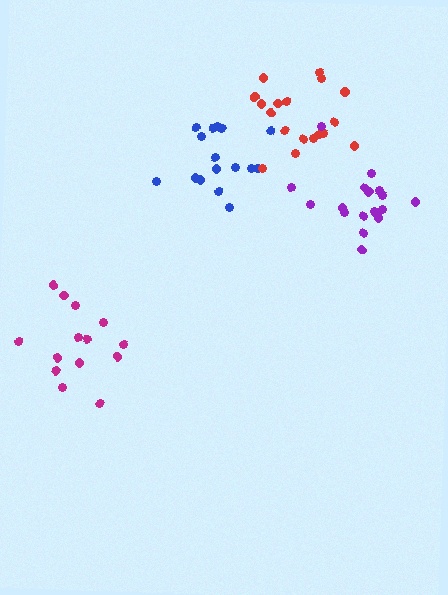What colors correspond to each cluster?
The clusters are colored: magenta, blue, red, purple.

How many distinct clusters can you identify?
There are 4 distinct clusters.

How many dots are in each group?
Group 1: 14 dots, Group 2: 16 dots, Group 3: 18 dots, Group 4: 18 dots (66 total).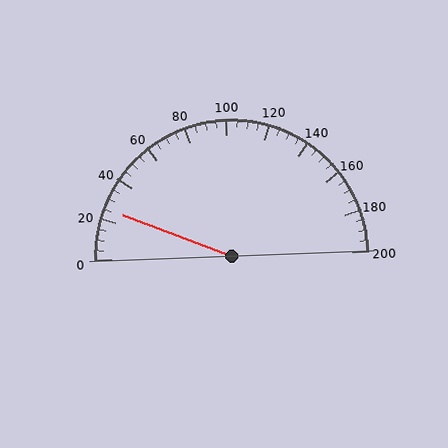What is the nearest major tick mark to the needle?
The nearest major tick mark is 20.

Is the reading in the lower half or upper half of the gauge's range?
The reading is in the lower half of the range (0 to 200).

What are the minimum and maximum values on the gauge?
The gauge ranges from 0 to 200.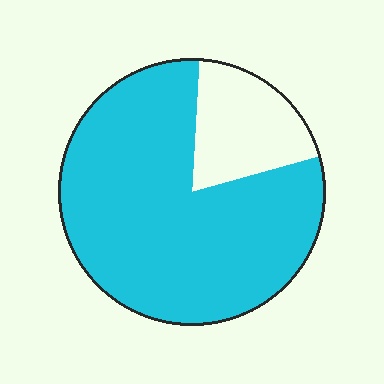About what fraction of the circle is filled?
About four fifths (4/5).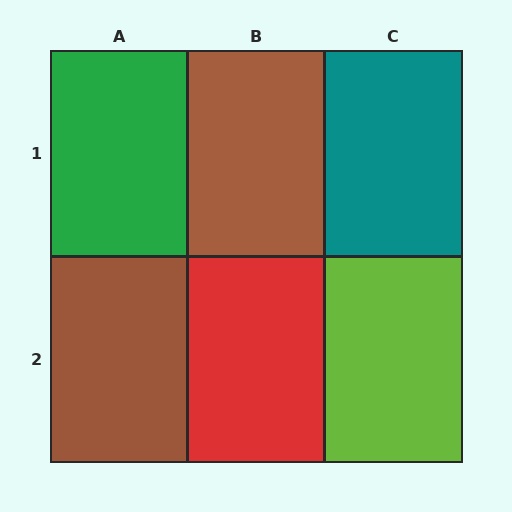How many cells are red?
1 cell is red.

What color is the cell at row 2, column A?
Brown.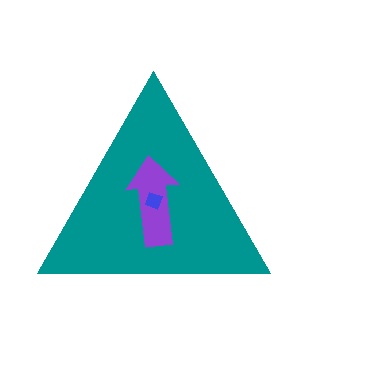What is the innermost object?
The blue diamond.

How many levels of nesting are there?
3.